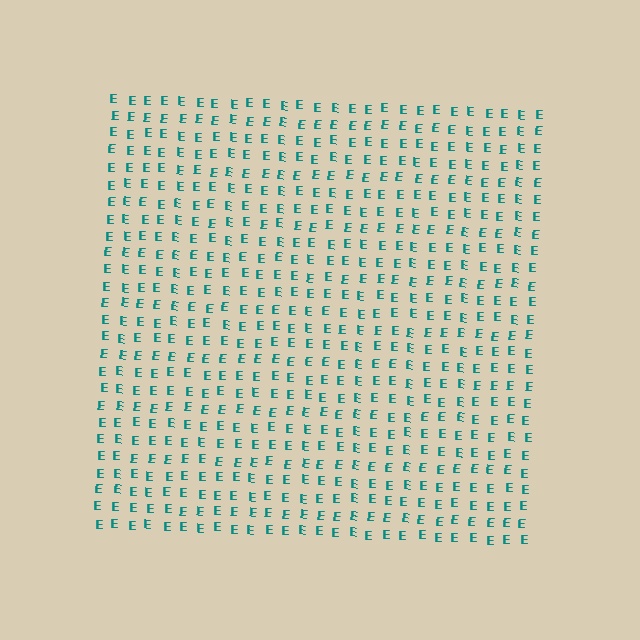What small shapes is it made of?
It is made of small letter E's.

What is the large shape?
The large shape is a square.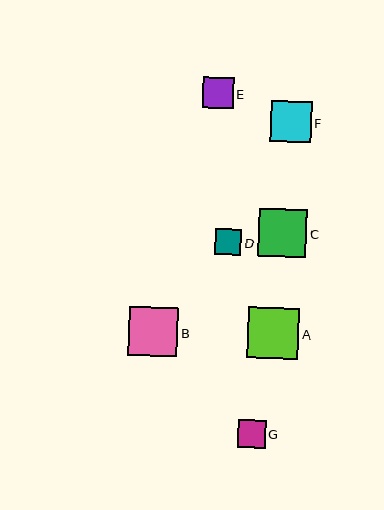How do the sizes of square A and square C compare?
Square A and square C are approximately the same size.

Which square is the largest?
Square A is the largest with a size of approximately 51 pixels.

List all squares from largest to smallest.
From largest to smallest: A, B, C, F, E, G, D.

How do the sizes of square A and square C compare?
Square A and square C are approximately the same size.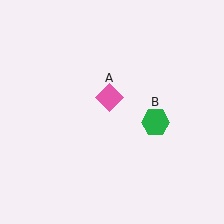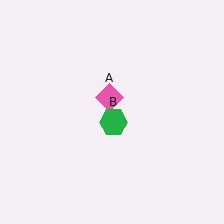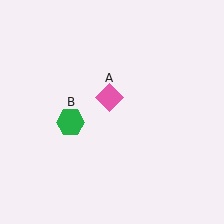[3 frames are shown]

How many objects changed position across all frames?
1 object changed position: green hexagon (object B).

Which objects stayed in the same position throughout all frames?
Pink diamond (object A) remained stationary.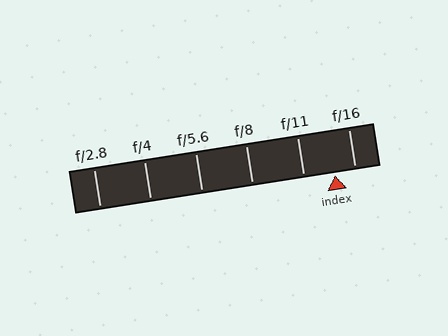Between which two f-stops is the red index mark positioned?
The index mark is between f/11 and f/16.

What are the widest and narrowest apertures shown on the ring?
The widest aperture shown is f/2.8 and the narrowest is f/16.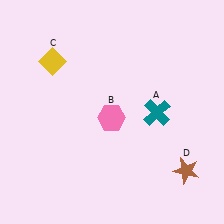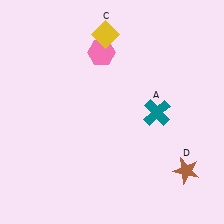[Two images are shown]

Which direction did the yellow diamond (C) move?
The yellow diamond (C) moved right.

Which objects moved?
The objects that moved are: the pink hexagon (B), the yellow diamond (C).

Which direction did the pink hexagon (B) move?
The pink hexagon (B) moved up.